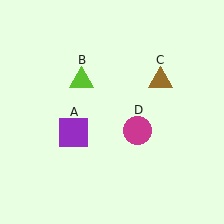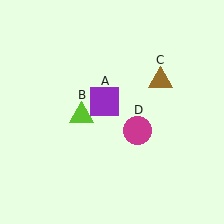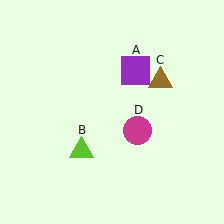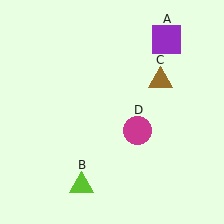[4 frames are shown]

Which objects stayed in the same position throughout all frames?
Brown triangle (object C) and magenta circle (object D) remained stationary.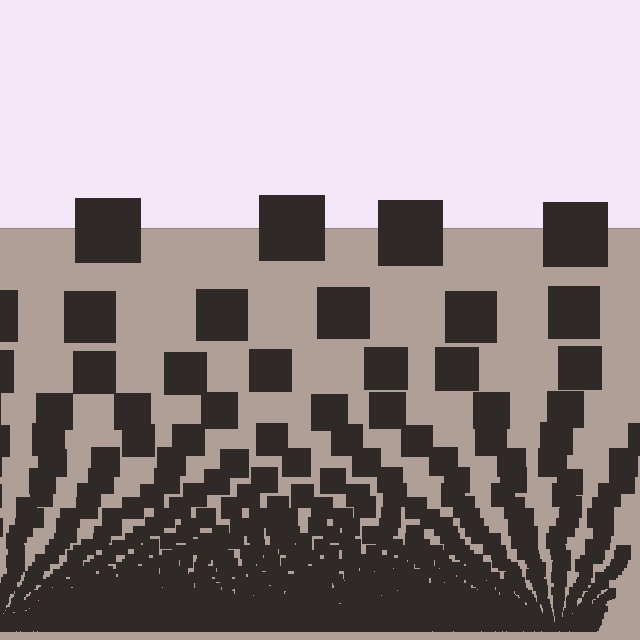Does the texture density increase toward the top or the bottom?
Density increases toward the bottom.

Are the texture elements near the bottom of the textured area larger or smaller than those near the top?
Smaller. The gradient is inverted — elements near the bottom are smaller and denser.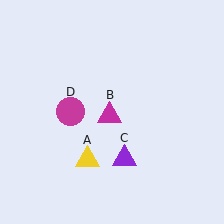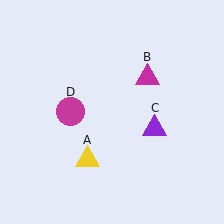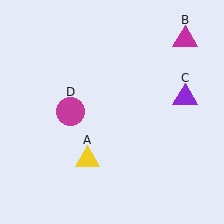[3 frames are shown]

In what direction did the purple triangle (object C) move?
The purple triangle (object C) moved up and to the right.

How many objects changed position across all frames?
2 objects changed position: magenta triangle (object B), purple triangle (object C).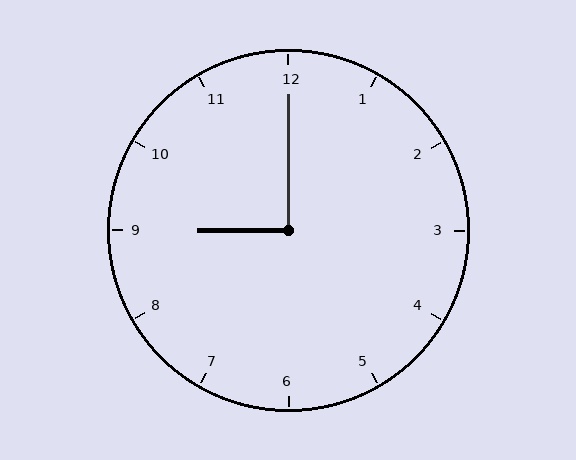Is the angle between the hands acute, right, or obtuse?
It is right.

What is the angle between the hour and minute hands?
Approximately 90 degrees.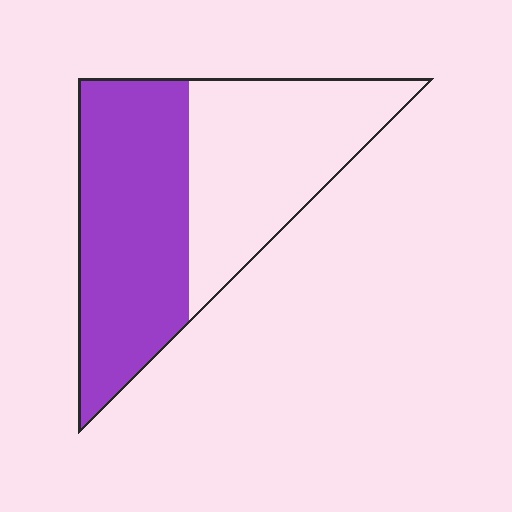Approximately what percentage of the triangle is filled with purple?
Approximately 55%.